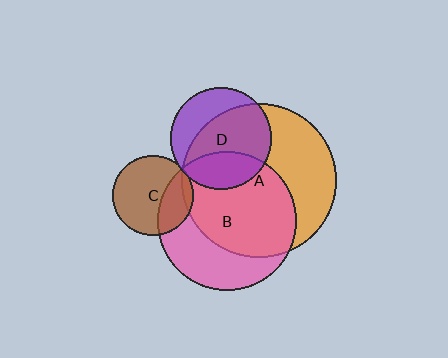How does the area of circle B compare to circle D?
Approximately 1.9 times.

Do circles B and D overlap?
Yes.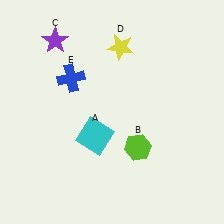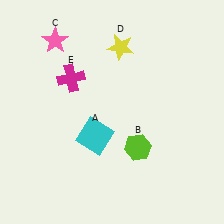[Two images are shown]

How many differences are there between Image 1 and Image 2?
There are 2 differences between the two images.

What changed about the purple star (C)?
In Image 1, C is purple. In Image 2, it changed to pink.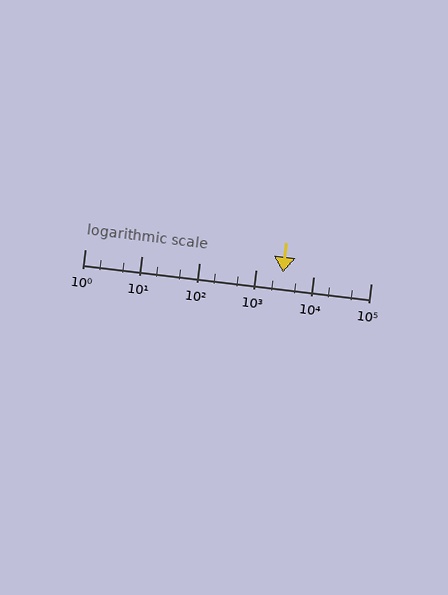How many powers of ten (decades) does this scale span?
The scale spans 5 decades, from 1 to 100000.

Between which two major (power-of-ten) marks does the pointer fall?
The pointer is between 1000 and 10000.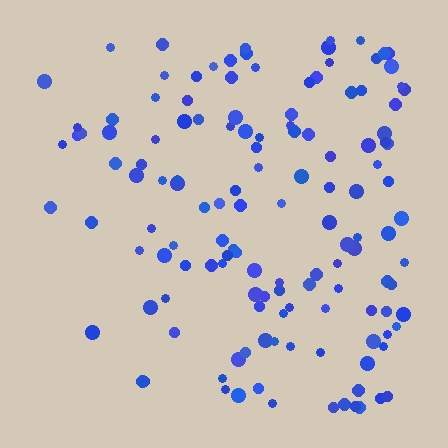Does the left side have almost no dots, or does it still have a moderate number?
Still a moderate number, just noticeably fewer than the right.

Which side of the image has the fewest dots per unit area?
The left.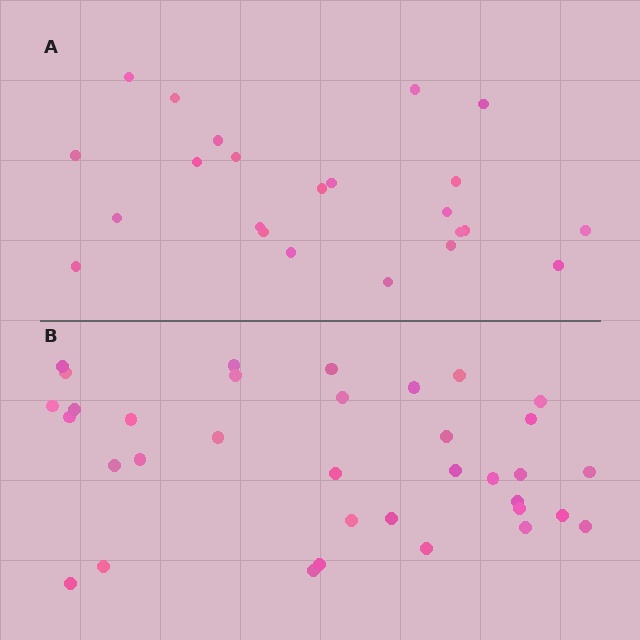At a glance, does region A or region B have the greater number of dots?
Region B (the bottom region) has more dots.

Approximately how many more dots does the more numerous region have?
Region B has roughly 12 or so more dots than region A.